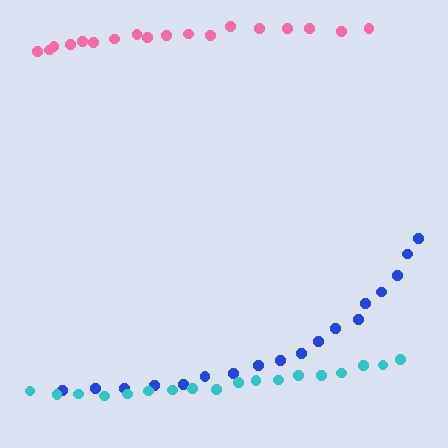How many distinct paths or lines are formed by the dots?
There are 3 distinct paths.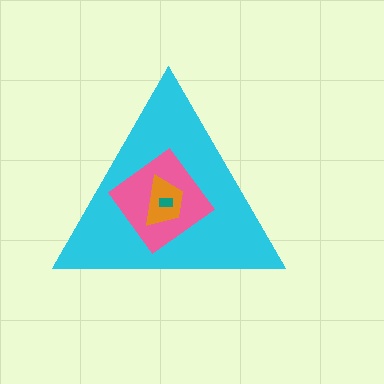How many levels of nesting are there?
4.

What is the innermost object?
The teal rectangle.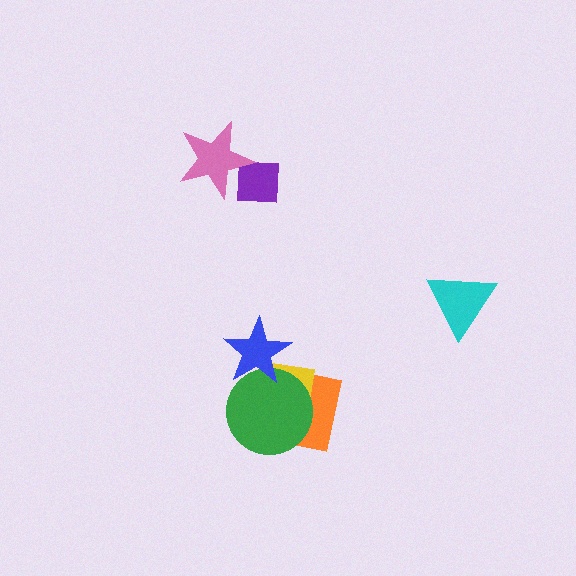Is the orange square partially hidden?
Yes, it is partially covered by another shape.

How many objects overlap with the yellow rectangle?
3 objects overlap with the yellow rectangle.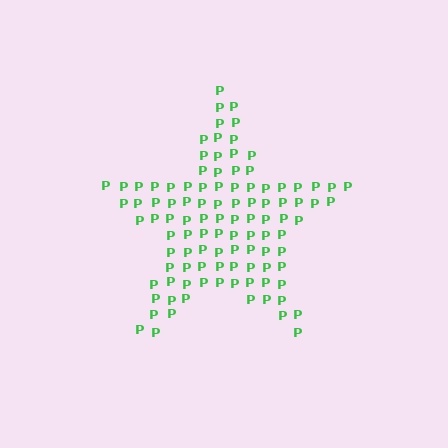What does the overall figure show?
The overall figure shows a star.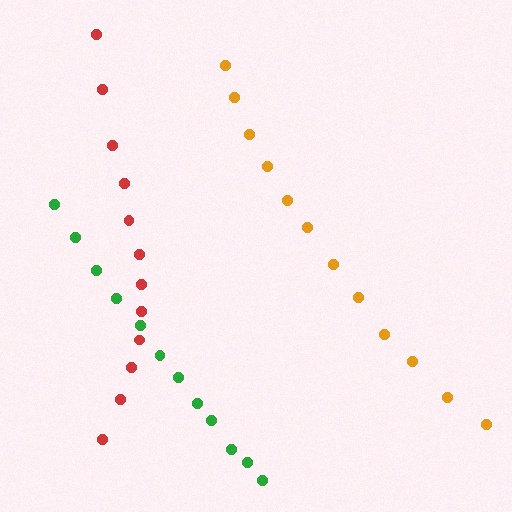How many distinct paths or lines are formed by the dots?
There are 3 distinct paths.